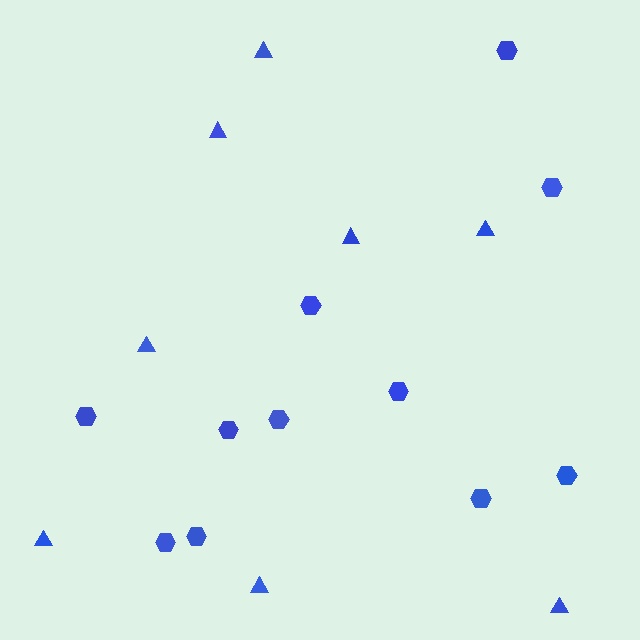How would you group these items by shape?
There are 2 groups: one group of hexagons (11) and one group of triangles (8).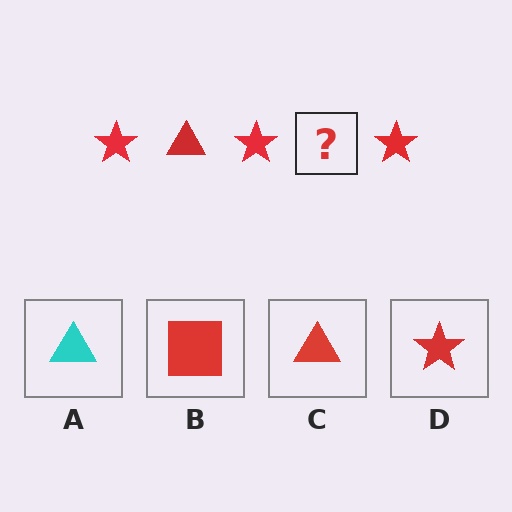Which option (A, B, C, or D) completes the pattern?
C.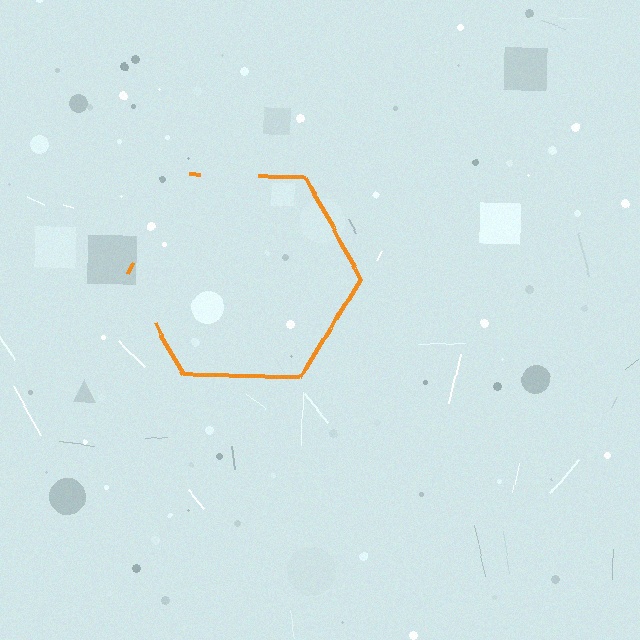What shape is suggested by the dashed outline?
The dashed outline suggests a hexagon.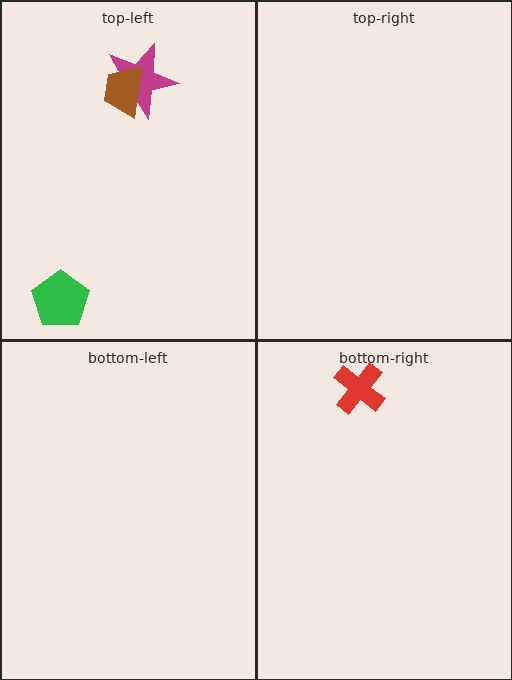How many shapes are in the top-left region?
3.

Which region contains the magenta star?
The top-left region.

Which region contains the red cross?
The bottom-right region.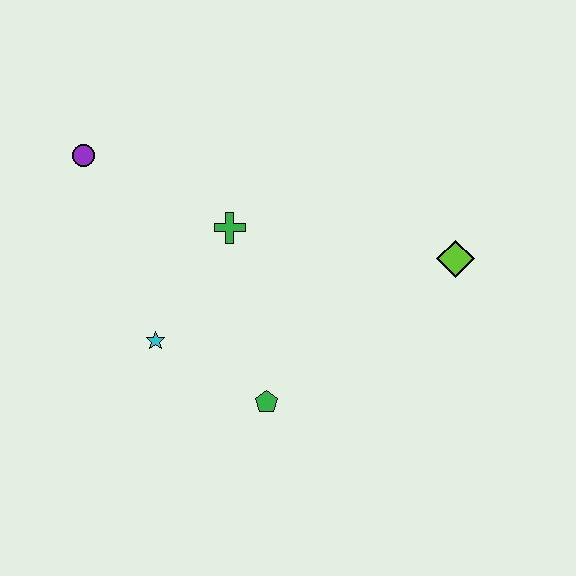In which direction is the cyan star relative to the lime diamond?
The cyan star is to the left of the lime diamond.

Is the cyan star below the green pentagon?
No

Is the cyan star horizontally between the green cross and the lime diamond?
No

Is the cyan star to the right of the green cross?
No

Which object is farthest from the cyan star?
The lime diamond is farthest from the cyan star.